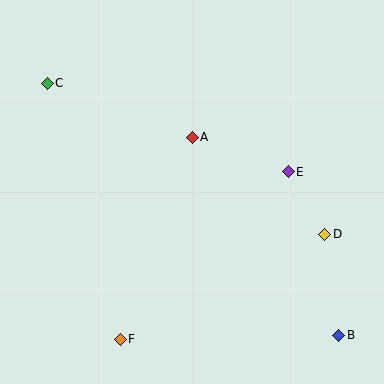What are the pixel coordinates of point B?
Point B is at (339, 335).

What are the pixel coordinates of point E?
Point E is at (288, 172).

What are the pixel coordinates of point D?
Point D is at (325, 234).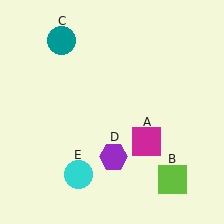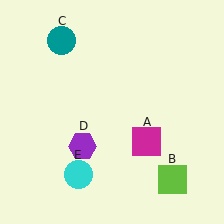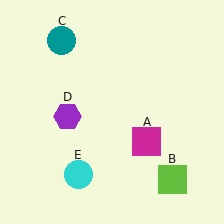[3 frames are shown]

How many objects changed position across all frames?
1 object changed position: purple hexagon (object D).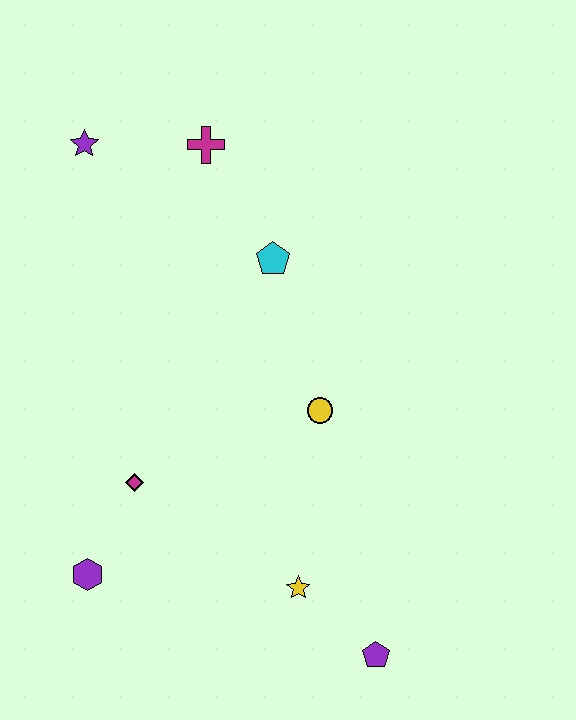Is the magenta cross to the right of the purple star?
Yes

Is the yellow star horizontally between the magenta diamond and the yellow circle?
Yes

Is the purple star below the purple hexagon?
No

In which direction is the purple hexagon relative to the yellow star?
The purple hexagon is to the left of the yellow star.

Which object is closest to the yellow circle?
The cyan pentagon is closest to the yellow circle.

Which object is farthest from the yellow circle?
The purple star is farthest from the yellow circle.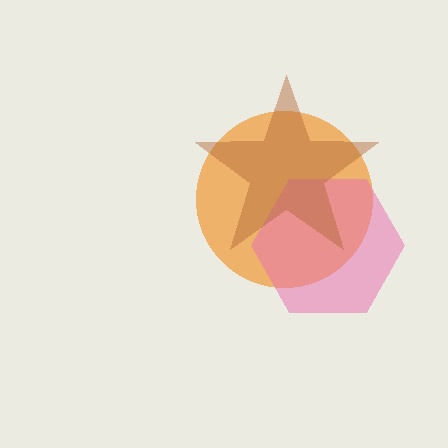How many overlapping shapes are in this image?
There are 3 overlapping shapes in the image.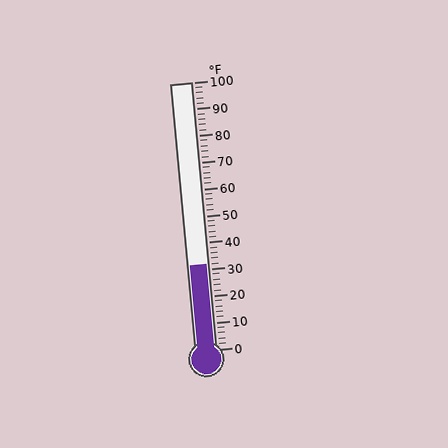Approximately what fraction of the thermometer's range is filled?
The thermometer is filled to approximately 30% of its range.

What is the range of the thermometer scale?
The thermometer scale ranges from 0°F to 100°F.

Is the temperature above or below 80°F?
The temperature is below 80°F.